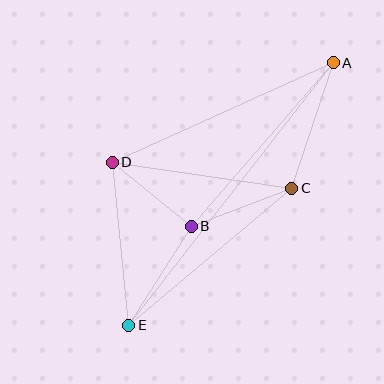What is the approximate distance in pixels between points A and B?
The distance between A and B is approximately 217 pixels.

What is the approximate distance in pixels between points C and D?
The distance between C and D is approximately 181 pixels.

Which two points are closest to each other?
Points B and D are closest to each other.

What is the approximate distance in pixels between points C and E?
The distance between C and E is approximately 213 pixels.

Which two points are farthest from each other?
Points A and E are farthest from each other.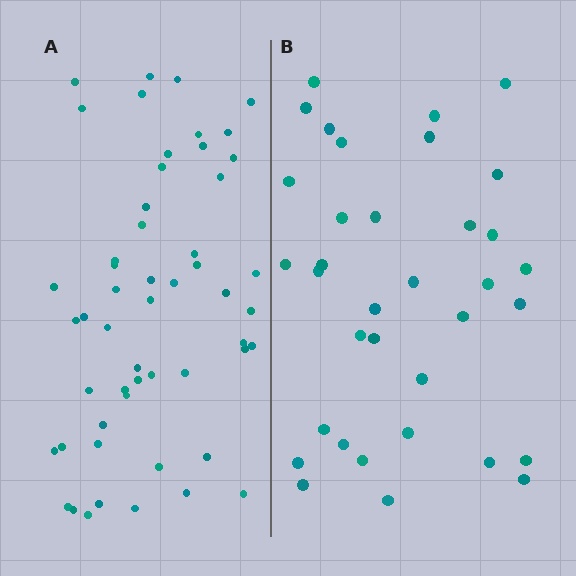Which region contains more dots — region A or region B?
Region A (the left region) has more dots.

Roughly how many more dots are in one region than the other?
Region A has approximately 20 more dots than region B.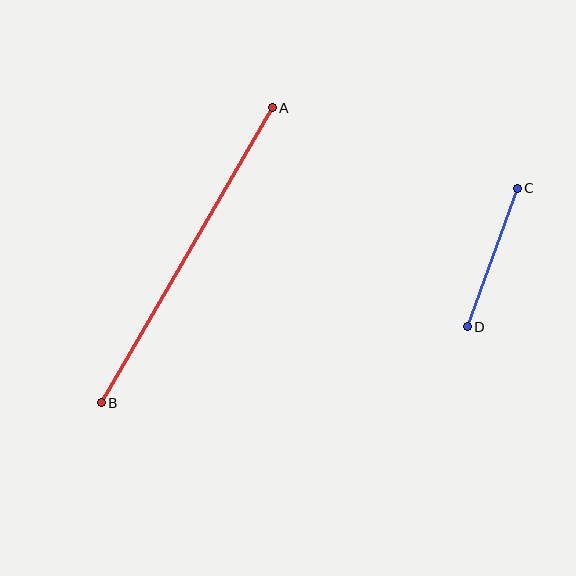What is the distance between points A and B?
The distance is approximately 341 pixels.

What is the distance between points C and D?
The distance is approximately 147 pixels.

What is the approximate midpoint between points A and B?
The midpoint is at approximately (187, 255) pixels.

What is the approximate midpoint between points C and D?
The midpoint is at approximately (492, 258) pixels.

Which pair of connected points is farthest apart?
Points A and B are farthest apart.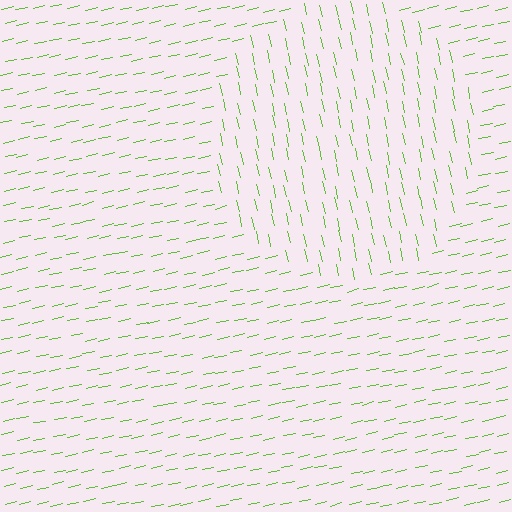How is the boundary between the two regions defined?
The boundary is defined purely by a change in line orientation (approximately 90 degrees difference). All lines are the same color and thickness.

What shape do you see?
I see a circle.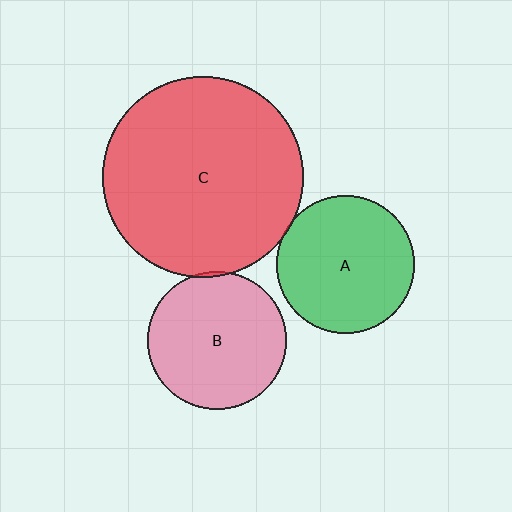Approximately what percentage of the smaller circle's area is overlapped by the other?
Approximately 5%.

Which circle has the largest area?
Circle C (red).